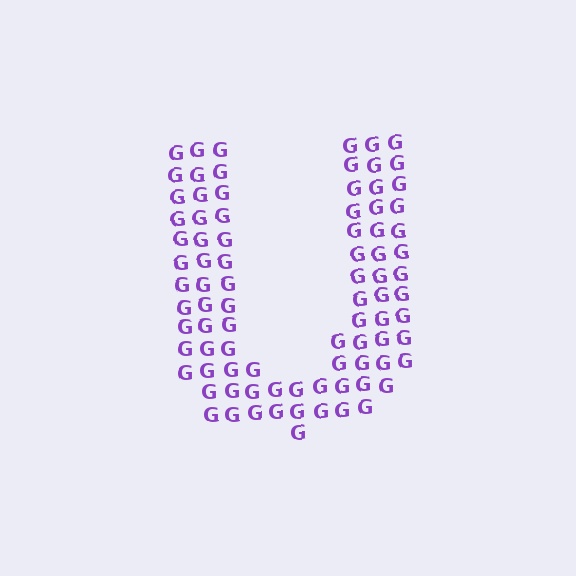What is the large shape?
The large shape is the letter U.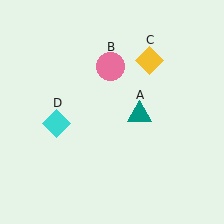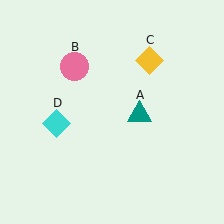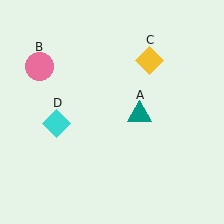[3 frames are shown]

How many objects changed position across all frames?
1 object changed position: pink circle (object B).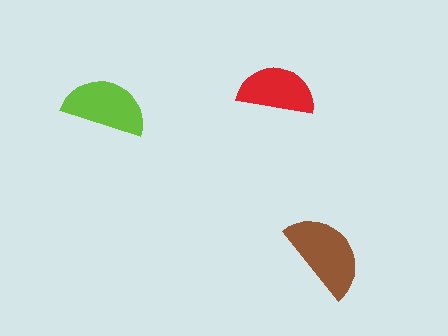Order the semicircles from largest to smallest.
the brown one, the lime one, the red one.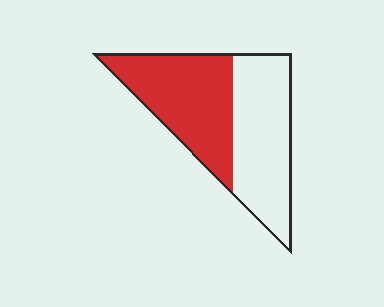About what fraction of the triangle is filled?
About one half (1/2).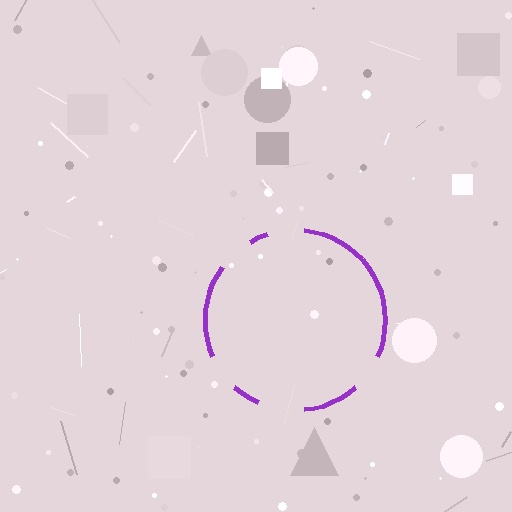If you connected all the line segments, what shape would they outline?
They would outline a circle.